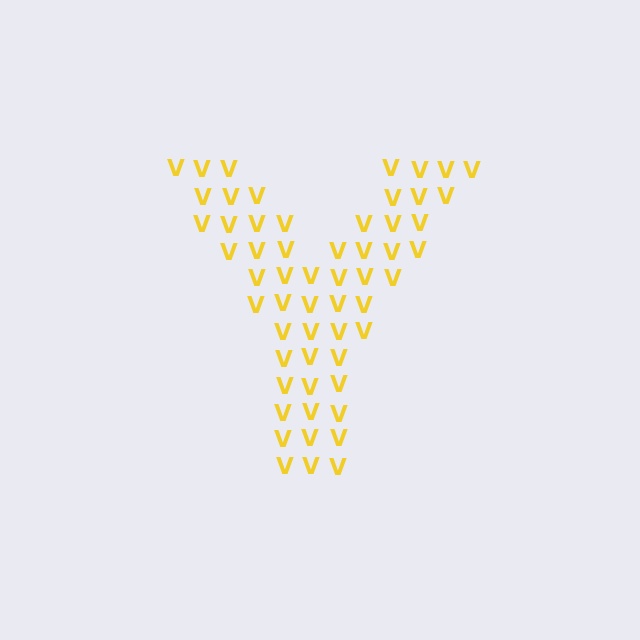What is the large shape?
The large shape is the letter Y.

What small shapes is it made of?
It is made of small letter V's.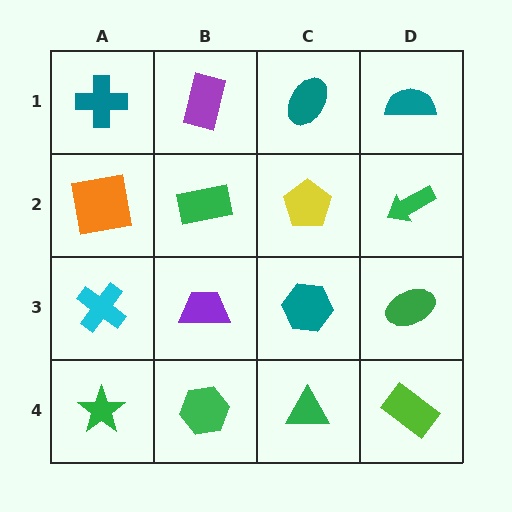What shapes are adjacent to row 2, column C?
A teal ellipse (row 1, column C), a teal hexagon (row 3, column C), a green rectangle (row 2, column B), a green arrow (row 2, column D).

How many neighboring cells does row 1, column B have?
3.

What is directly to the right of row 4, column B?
A green triangle.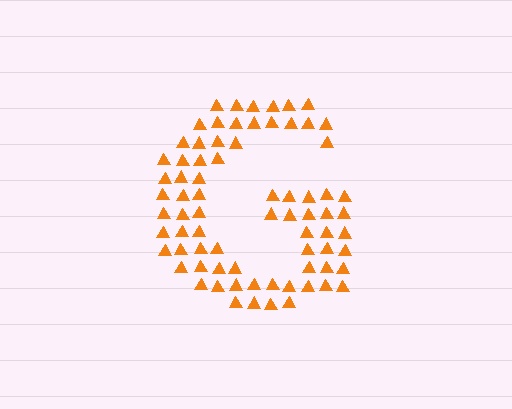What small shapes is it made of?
It is made of small triangles.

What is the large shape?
The large shape is the letter G.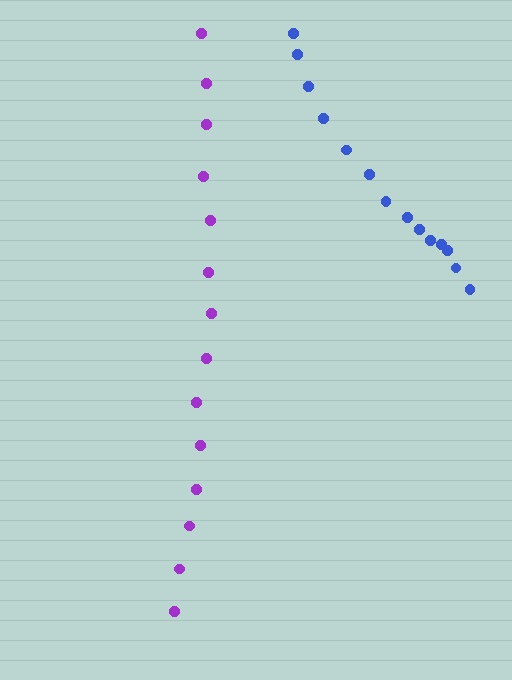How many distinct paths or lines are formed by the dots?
There are 2 distinct paths.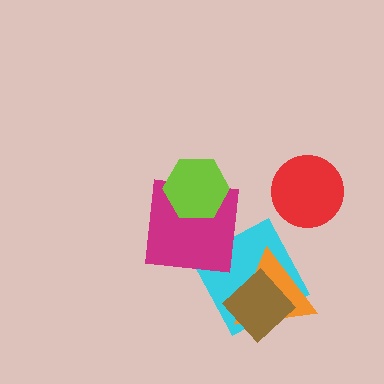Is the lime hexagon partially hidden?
No, no other shape covers it.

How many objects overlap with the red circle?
0 objects overlap with the red circle.